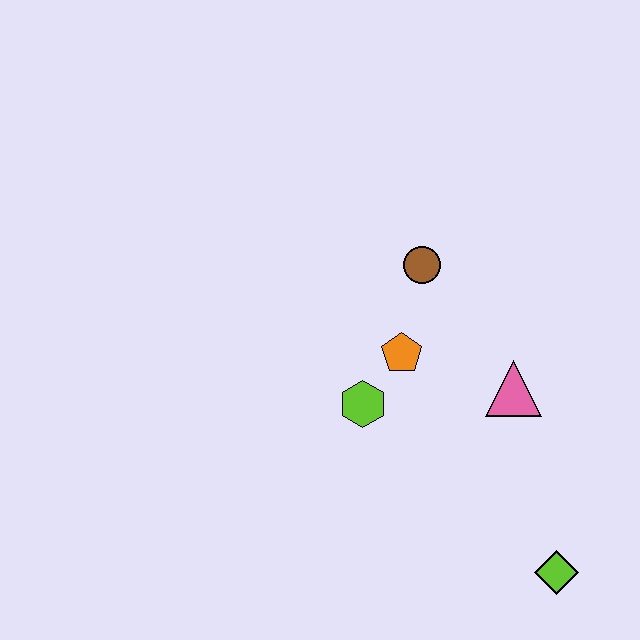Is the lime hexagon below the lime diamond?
No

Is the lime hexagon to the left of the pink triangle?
Yes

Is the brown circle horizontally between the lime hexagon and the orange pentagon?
No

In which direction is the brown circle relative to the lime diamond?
The brown circle is above the lime diamond.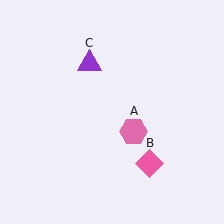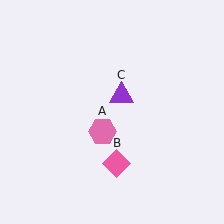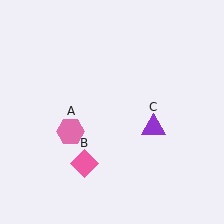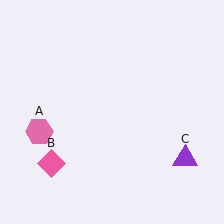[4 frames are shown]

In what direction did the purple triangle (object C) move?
The purple triangle (object C) moved down and to the right.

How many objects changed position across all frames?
3 objects changed position: pink hexagon (object A), pink diamond (object B), purple triangle (object C).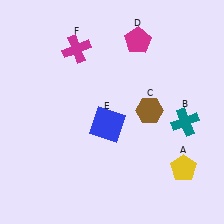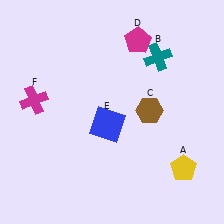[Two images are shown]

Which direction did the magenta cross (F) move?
The magenta cross (F) moved down.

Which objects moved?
The objects that moved are: the teal cross (B), the magenta cross (F).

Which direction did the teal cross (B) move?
The teal cross (B) moved up.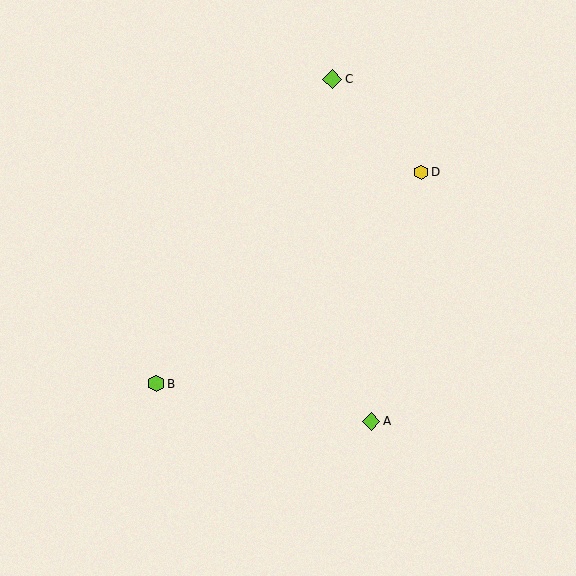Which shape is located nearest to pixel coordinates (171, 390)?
The lime hexagon (labeled B) at (156, 384) is nearest to that location.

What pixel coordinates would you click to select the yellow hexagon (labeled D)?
Click at (421, 172) to select the yellow hexagon D.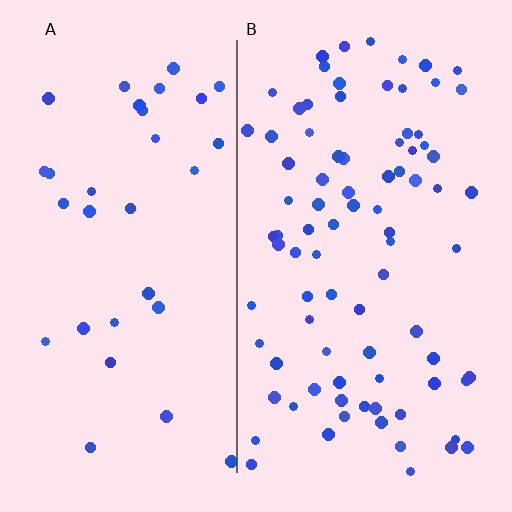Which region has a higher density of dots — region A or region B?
B (the right).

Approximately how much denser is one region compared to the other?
Approximately 2.7× — region B over region A.